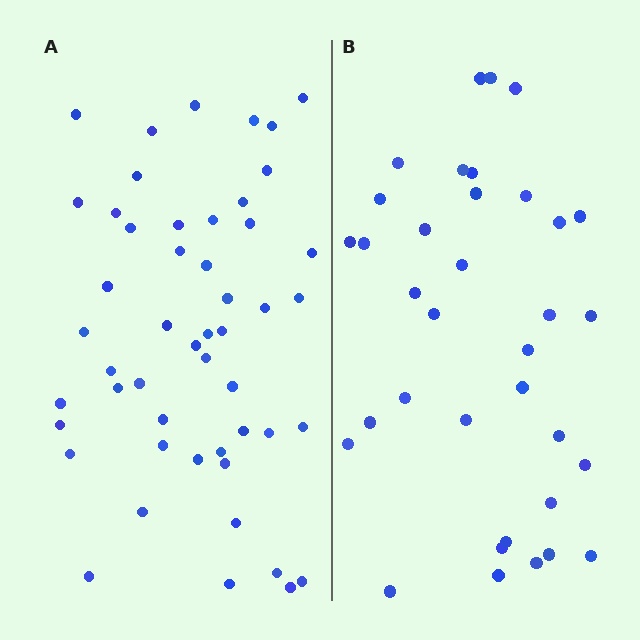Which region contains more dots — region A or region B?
Region A (the left region) has more dots.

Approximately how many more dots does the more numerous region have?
Region A has approximately 15 more dots than region B.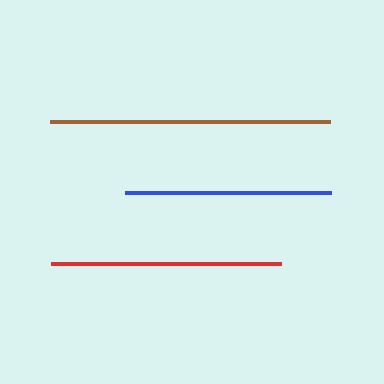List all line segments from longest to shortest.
From longest to shortest: brown, red, blue.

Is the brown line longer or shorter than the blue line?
The brown line is longer than the blue line.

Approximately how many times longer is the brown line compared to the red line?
The brown line is approximately 1.2 times the length of the red line.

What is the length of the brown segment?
The brown segment is approximately 280 pixels long.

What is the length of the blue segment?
The blue segment is approximately 207 pixels long.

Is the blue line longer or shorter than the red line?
The red line is longer than the blue line.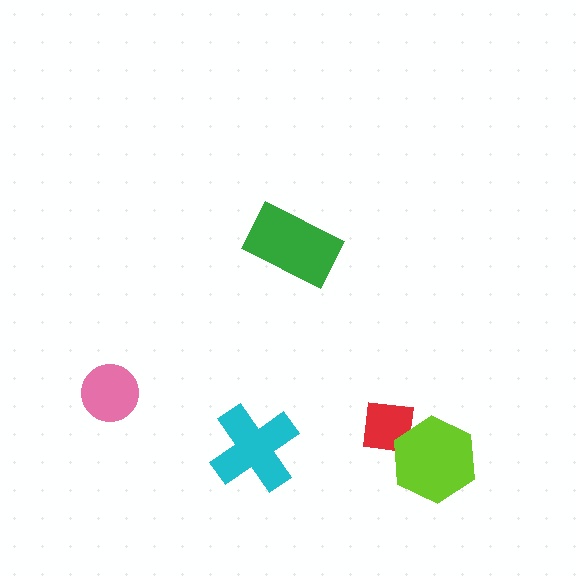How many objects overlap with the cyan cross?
0 objects overlap with the cyan cross.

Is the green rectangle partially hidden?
No, no other shape covers it.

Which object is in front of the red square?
The lime hexagon is in front of the red square.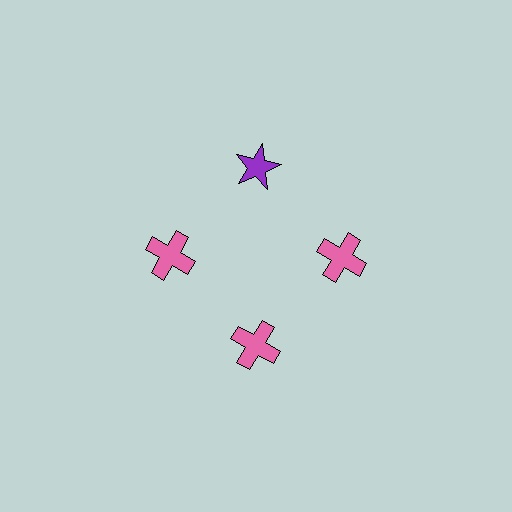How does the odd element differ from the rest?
It differs in both color (purple instead of pink) and shape (star instead of cross).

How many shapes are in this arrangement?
There are 4 shapes arranged in a ring pattern.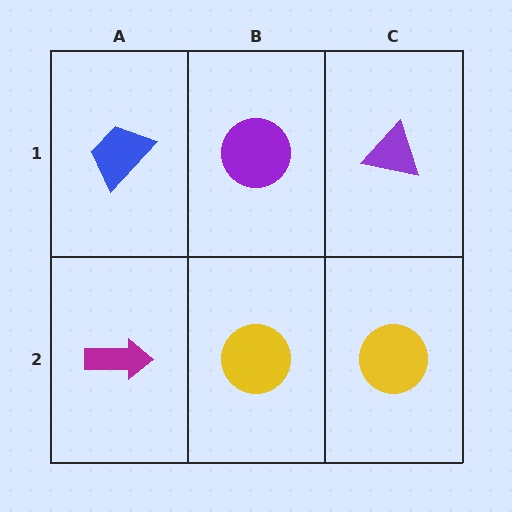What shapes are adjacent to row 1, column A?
A magenta arrow (row 2, column A), a purple circle (row 1, column B).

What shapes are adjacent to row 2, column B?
A purple circle (row 1, column B), a magenta arrow (row 2, column A), a yellow circle (row 2, column C).